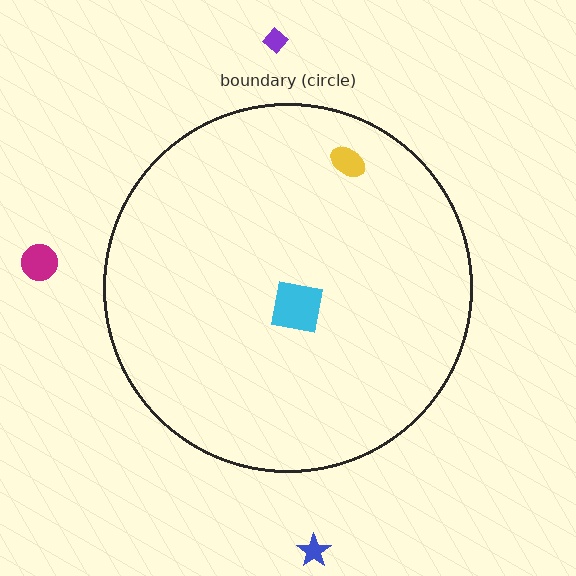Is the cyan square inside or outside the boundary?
Inside.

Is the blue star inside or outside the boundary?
Outside.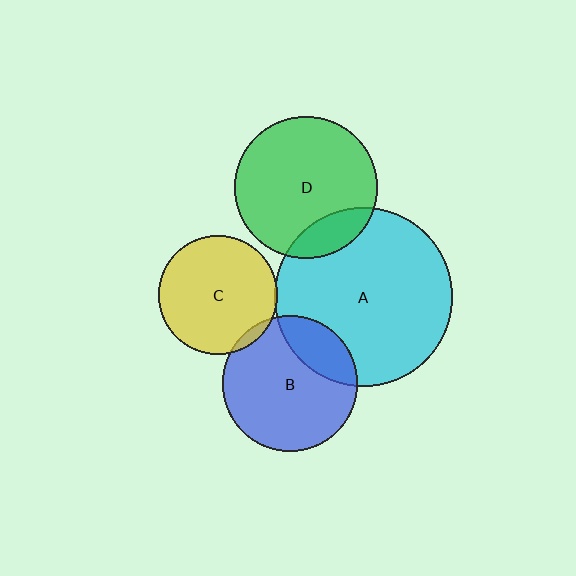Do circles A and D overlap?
Yes.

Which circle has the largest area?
Circle A (cyan).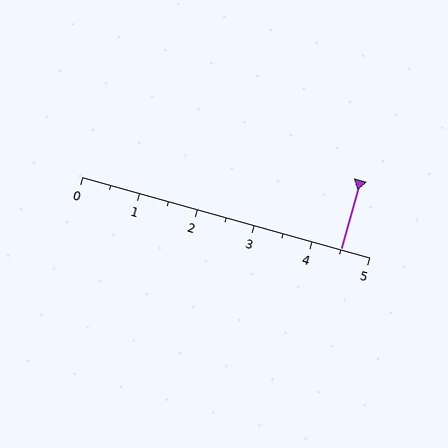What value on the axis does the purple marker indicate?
The marker indicates approximately 4.5.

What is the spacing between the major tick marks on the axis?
The major ticks are spaced 1 apart.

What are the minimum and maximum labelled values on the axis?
The axis runs from 0 to 5.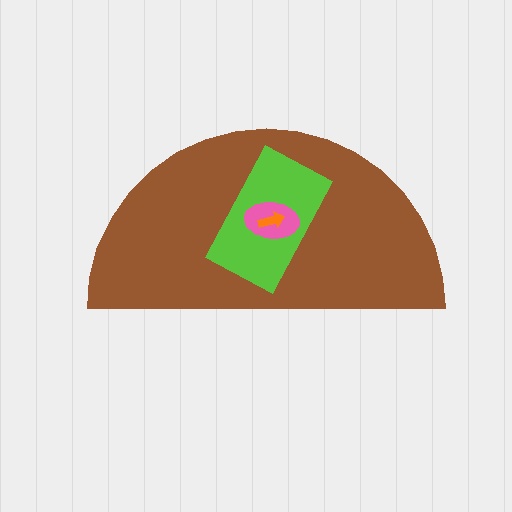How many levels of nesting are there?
4.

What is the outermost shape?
The brown semicircle.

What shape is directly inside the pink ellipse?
The orange arrow.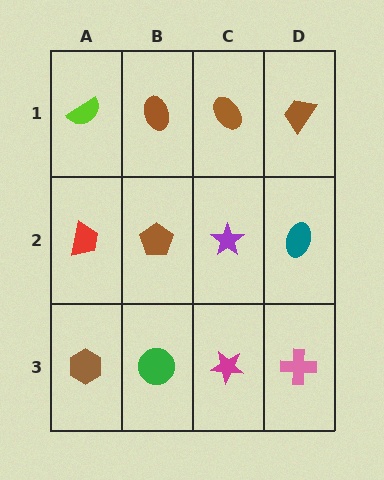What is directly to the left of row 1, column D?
A brown ellipse.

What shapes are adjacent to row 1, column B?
A brown pentagon (row 2, column B), a lime semicircle (row 1, column A), a brown ellipse (row 1, column C).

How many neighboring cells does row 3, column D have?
2.